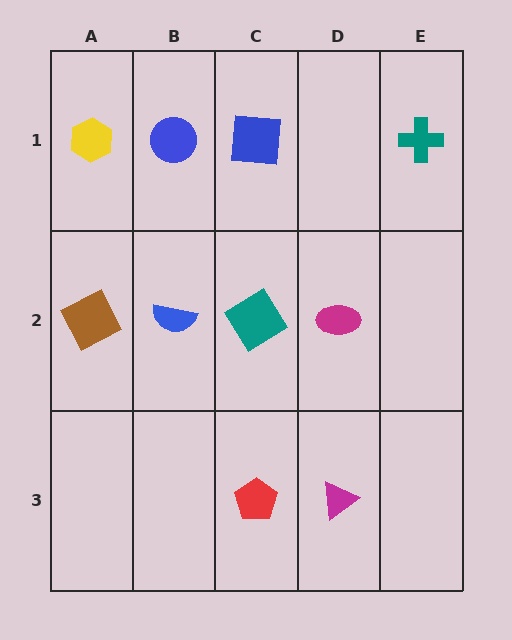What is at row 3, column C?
A red pentagon.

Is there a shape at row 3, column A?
No, that cell is empty.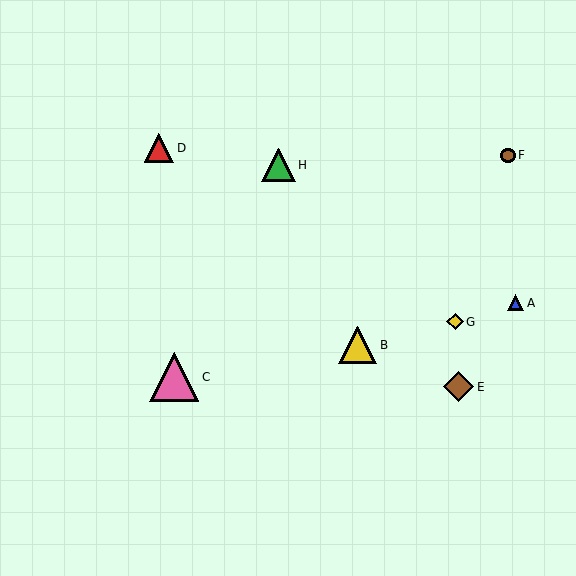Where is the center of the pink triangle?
The center of the pink triangle is at (174, 377).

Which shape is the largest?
The pink triangle (labeled C) is the largest.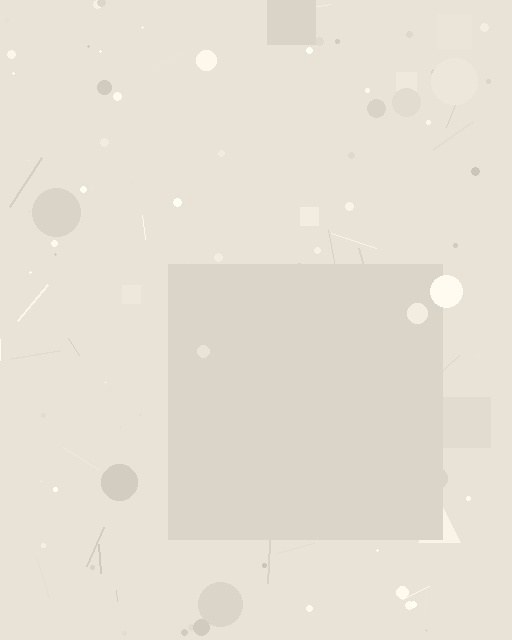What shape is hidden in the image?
A square is hidden in the image.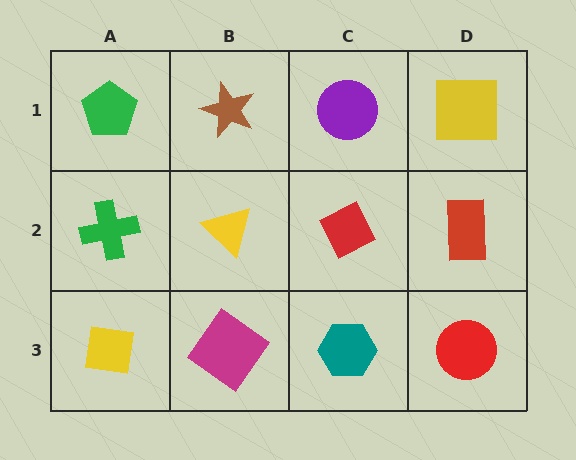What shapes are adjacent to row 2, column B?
A brown star (row 1, column B), a magenta diamond (row 3, column B), a green cross (row 2, column A), a red diamond (row 2, column C).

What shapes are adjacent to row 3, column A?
A green cross (row 2, column A), a magenta diamond (row 3, column B).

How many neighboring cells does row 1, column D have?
2.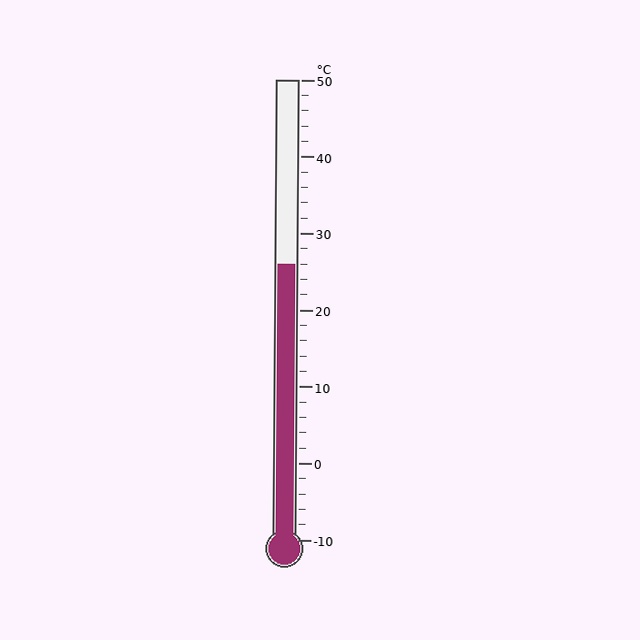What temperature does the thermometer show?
The thermometer shows approximately 26°C.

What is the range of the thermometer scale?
The thermometer scale ranges from -10°C to 50°C.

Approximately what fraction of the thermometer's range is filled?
The thermometer is filled to approximately 60% of its range.